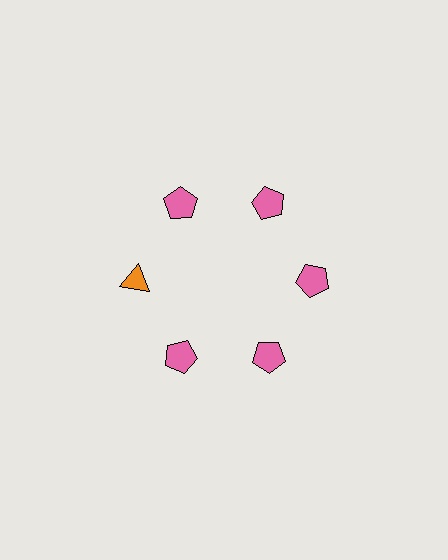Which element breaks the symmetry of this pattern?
The orange triangle at roughly the 9 o'clock position breaks the symmetry. All other shapes are pink pentagons.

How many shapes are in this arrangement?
There are 6 shapes arranged in a ring pattern.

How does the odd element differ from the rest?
It differs in both color (orange instead of pink) and shape (triangle instead of pentagon).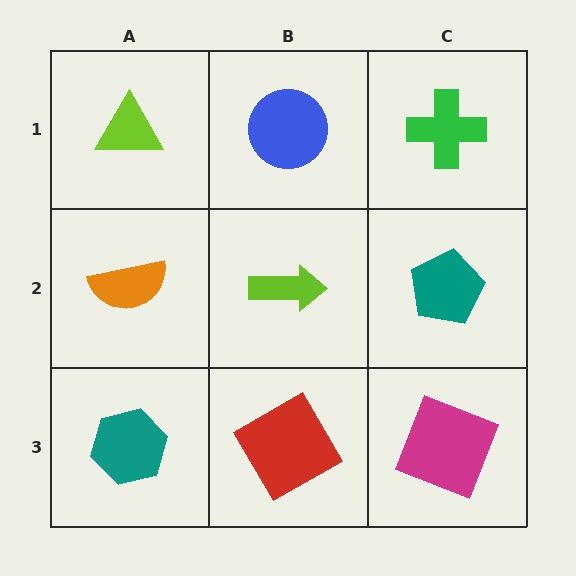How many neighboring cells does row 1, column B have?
3.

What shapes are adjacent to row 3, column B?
A lime arrow (row 2, column B), a teal hexagon (row 3, column A), a magenta square (row 3, column C).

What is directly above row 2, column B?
A blue circle.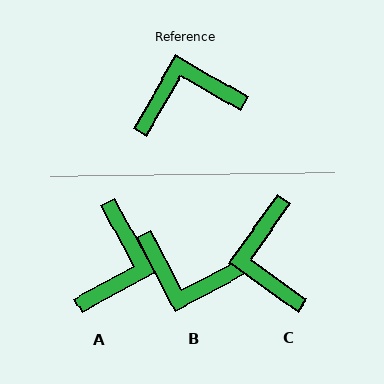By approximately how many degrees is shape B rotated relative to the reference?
Approximately 148 degrees counter-clockwise.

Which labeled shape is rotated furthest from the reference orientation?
B, about 148 degrees away.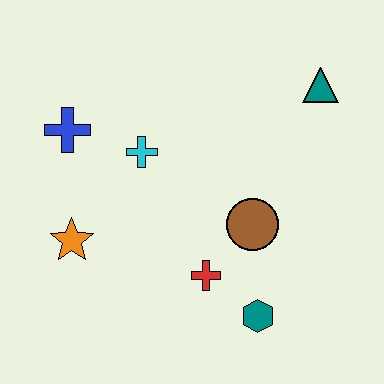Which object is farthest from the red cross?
The teal triangle is farthest from the red cross.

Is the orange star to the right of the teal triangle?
No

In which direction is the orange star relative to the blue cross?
The orange star is below the blue cross.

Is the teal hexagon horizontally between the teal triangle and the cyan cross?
Yes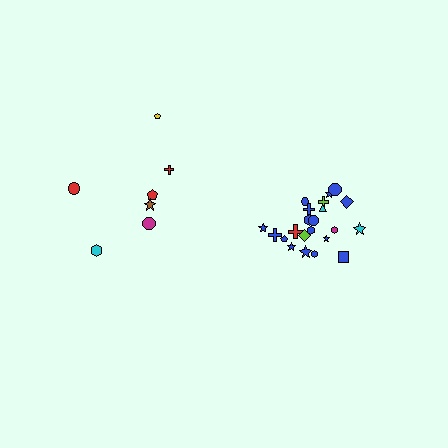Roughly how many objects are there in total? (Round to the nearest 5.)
Roughly 30 objects in total.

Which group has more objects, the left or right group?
The right group.